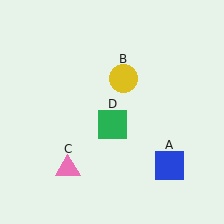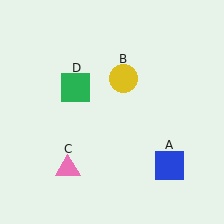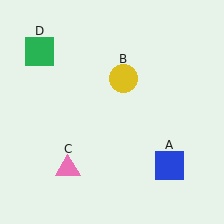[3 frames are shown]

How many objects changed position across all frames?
1 object changed position: green square (object D).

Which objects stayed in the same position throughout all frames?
Blue square (object A) and yellow circle (object B) and pink triangle (object C) remained stationary.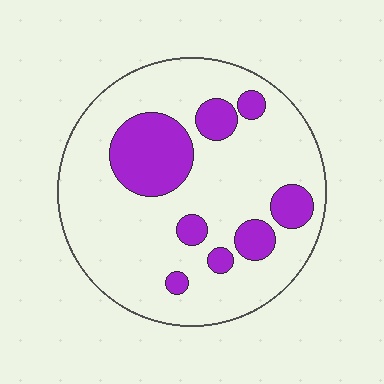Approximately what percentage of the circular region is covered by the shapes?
Approximately 20%.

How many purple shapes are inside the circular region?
8.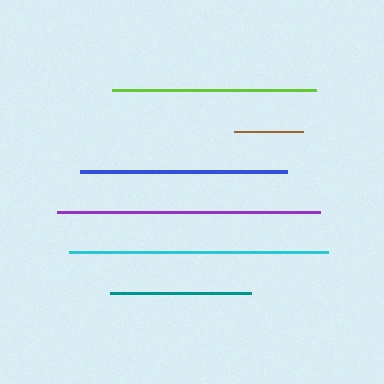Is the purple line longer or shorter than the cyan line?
The purple line is longer than the cyan line.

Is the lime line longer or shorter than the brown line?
The lime line is longer than the brown line.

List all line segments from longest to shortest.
From longest to shortest: purple, cyan, blue, lime, teal, brown.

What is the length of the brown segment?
The brown segment is approximately 69 pixels long.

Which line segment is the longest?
The purple line is the longest at approximately 263 pixels.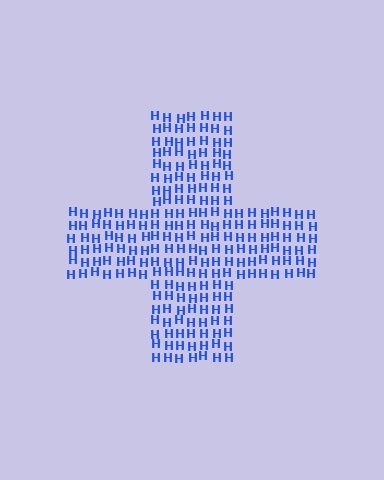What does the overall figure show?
The overall figure shows a cross.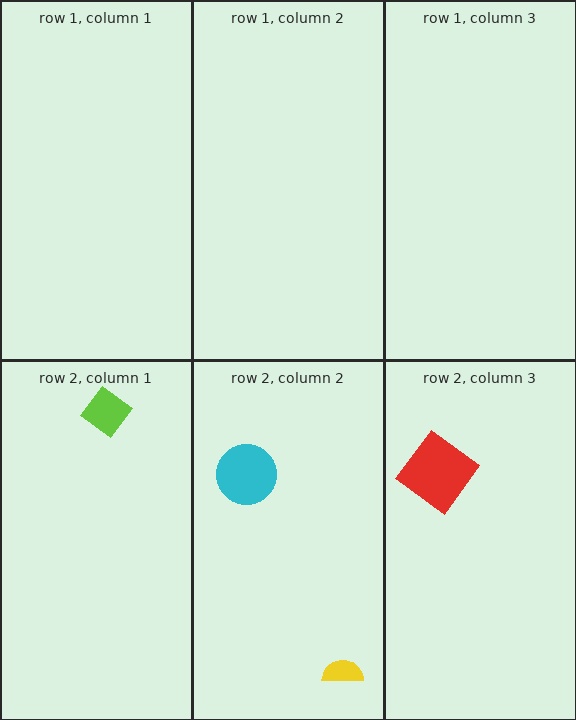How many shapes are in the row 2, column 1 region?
1.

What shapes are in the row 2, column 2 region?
The cyan circle, the yellow semicircle.